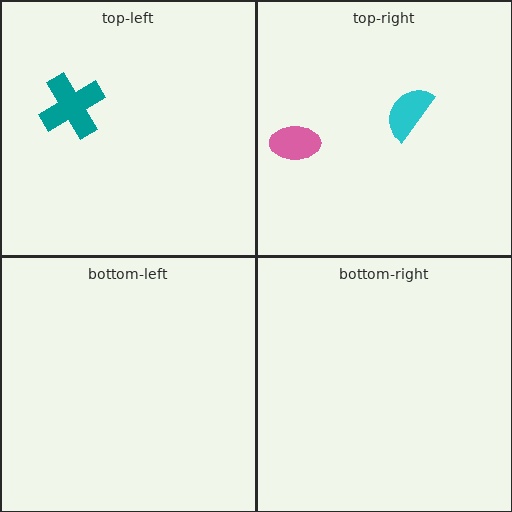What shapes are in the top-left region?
The teal cross.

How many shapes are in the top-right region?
2.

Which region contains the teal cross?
The top-left region.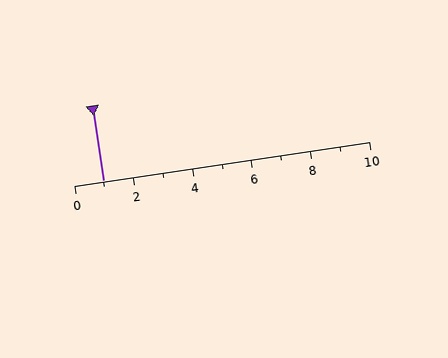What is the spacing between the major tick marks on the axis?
The major ticks are spaced 2 apart.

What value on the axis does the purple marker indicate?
The marker indicates approximately 1.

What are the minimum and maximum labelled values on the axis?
The axis runs from 0 to 10.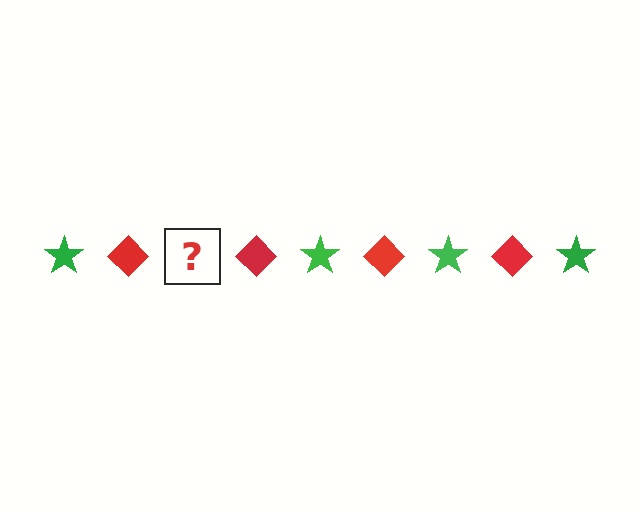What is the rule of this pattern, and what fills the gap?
The rule is that the pattern alternates between green star and red diamond. The gap should be filled with a green star.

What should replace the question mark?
The question mark should be replaced with a green star.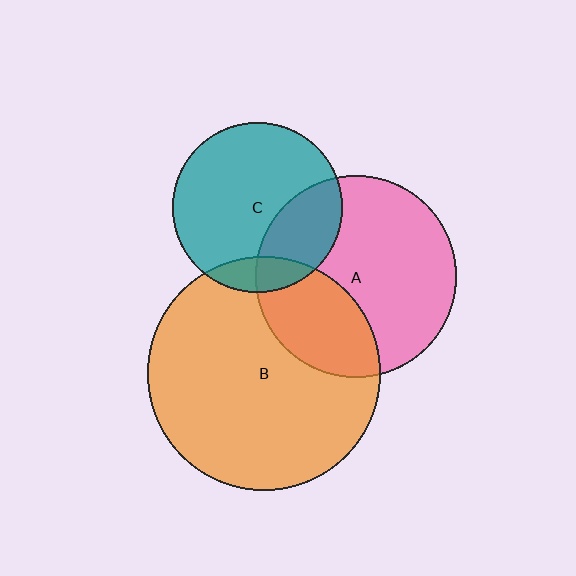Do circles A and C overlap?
Yes.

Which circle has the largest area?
Circle B (orange).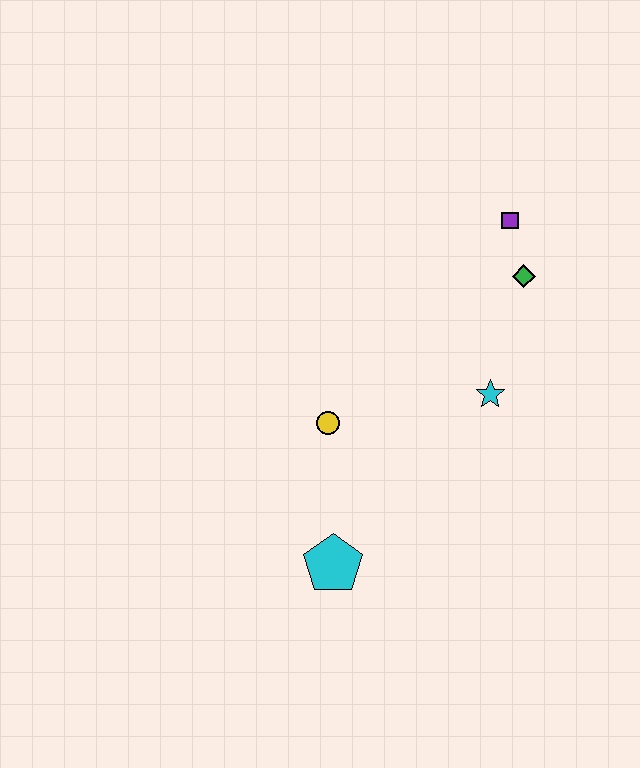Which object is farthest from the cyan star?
The cyan pentagon is farthest from the cyan star.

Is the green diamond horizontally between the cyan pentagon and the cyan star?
No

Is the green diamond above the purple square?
No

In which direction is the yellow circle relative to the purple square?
The yellow circle is below the purple square.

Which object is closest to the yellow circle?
The cyan pentagon is closest to the yellow circle.